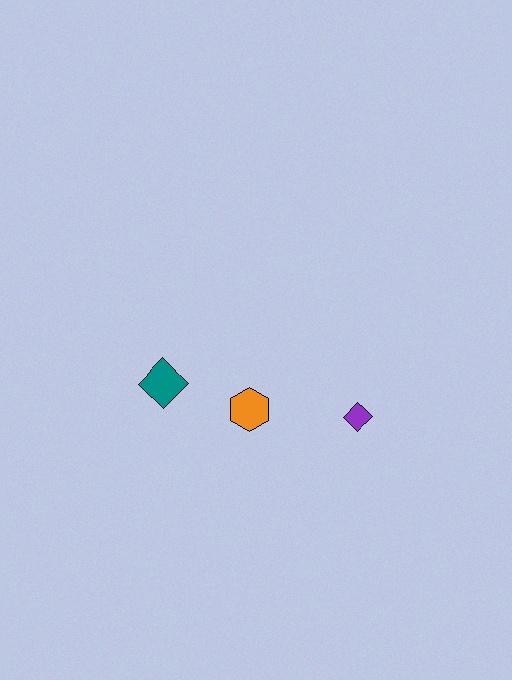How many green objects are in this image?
There are no green objects.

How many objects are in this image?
There are 3 objects.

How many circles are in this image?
There are no circles.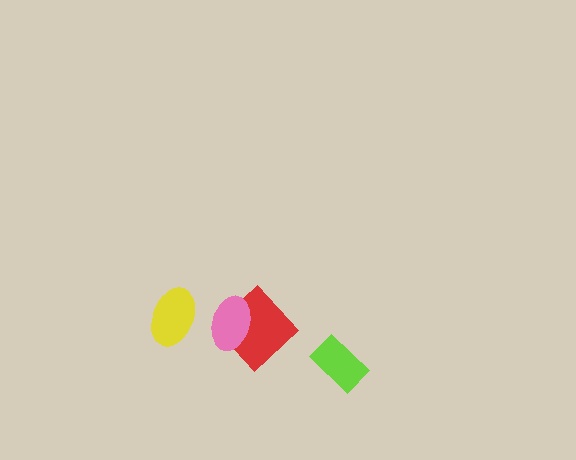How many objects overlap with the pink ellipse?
1 object overlaps with the pink ellipse.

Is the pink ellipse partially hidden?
No, no other shape covers it.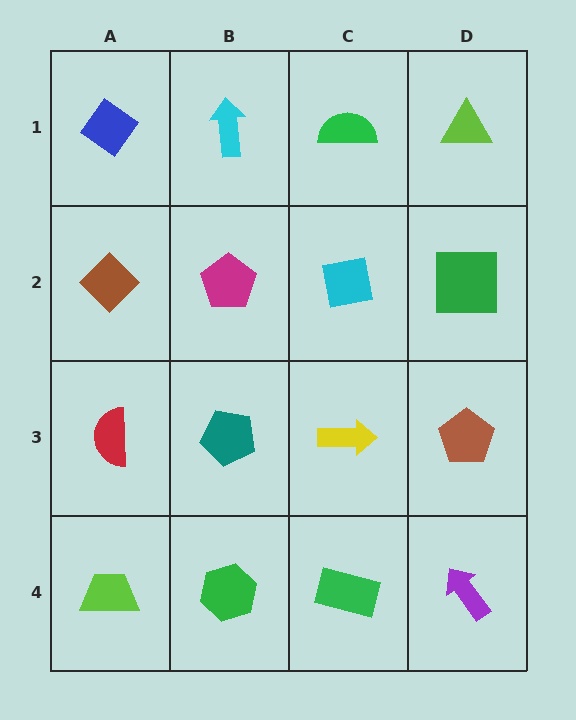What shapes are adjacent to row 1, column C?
A cyan square (row 2, column C), a cyan arrow (row 1, column B), a lime triangle (row 1, column D).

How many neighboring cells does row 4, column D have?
2.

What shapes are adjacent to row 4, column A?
A red semicircle (row 3, column A), a green hexagon (row 4, column B).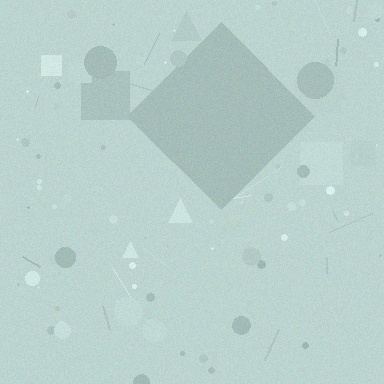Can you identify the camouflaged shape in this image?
The camouflaged shape is a diamond.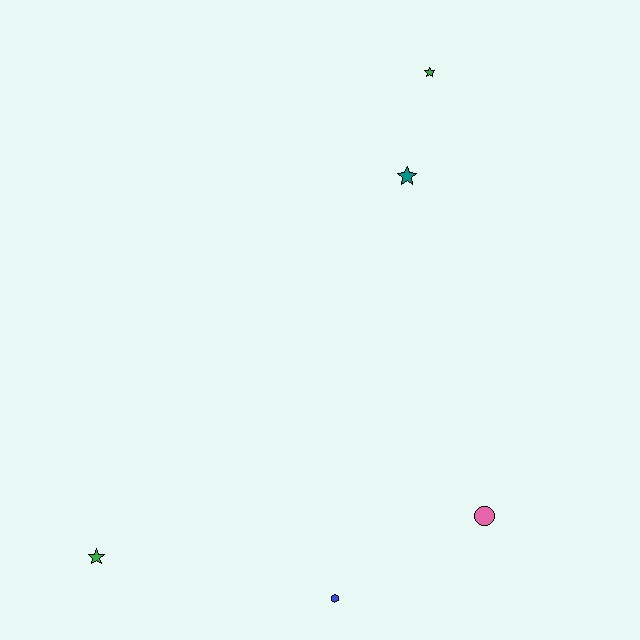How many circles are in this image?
There is 1 circle.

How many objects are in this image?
There are 5 objects.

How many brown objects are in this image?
There are no brown objects.